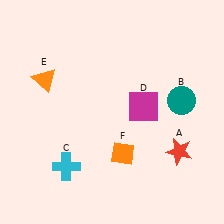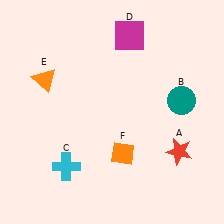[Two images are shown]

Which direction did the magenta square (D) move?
The magenta square (D) moved up.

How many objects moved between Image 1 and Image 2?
1 object moved between the two images.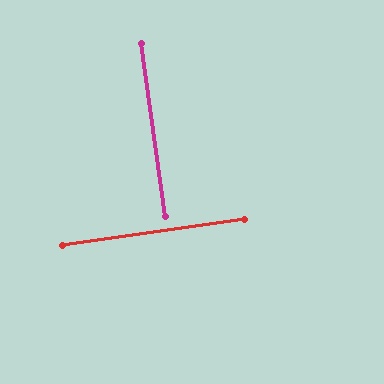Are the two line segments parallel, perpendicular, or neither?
Perpendicular — they meet at approximately 90°.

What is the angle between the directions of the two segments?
Approximately 90 degrees.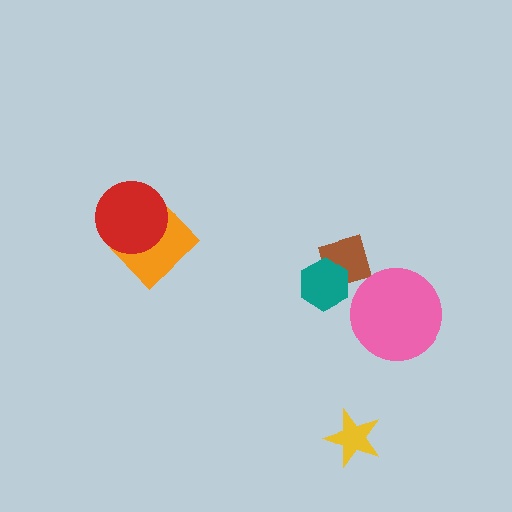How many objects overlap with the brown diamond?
1 object overlaps with the brown diamond.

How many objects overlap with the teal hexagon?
1 object overlaps with the teal hexagon.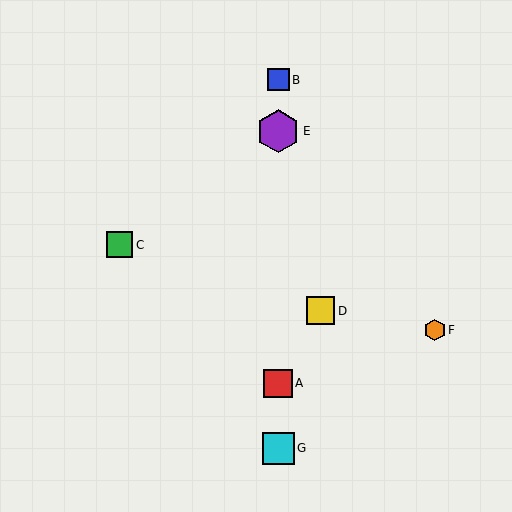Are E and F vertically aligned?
No, E is at x≈278 and F is at x≈435.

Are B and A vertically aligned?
Yes, both are at x≈278.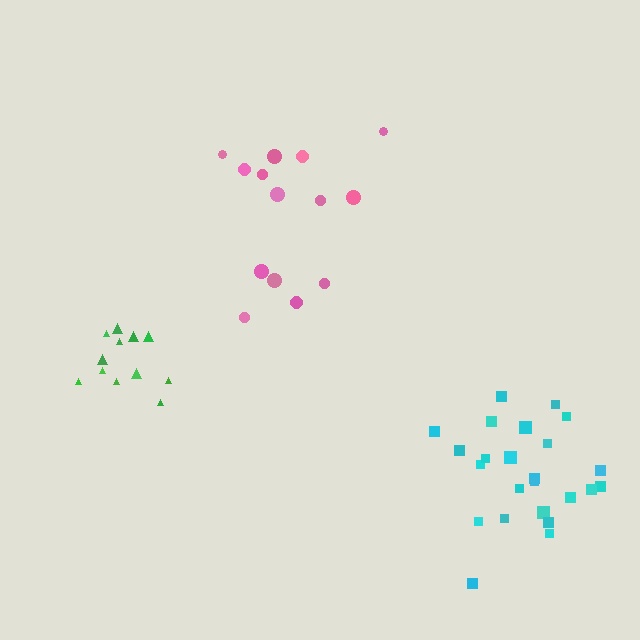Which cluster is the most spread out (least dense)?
Pink.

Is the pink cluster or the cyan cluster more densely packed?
Cyan.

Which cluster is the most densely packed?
Green.